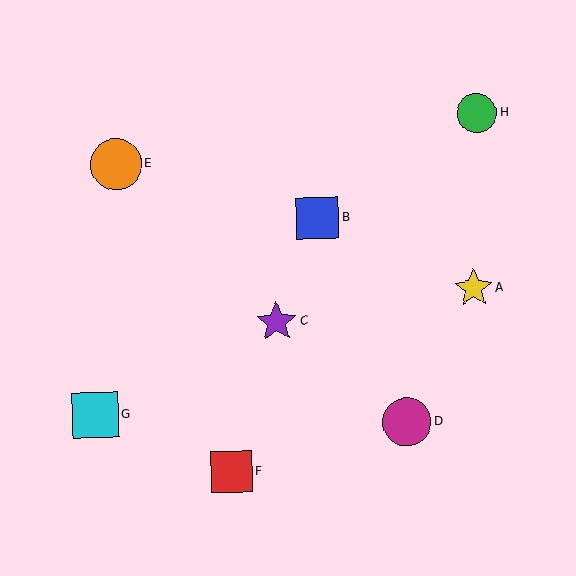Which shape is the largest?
The orange circle (labeled E) is the largest.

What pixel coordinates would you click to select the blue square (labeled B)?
Click at (318, 218) to select the blue square B.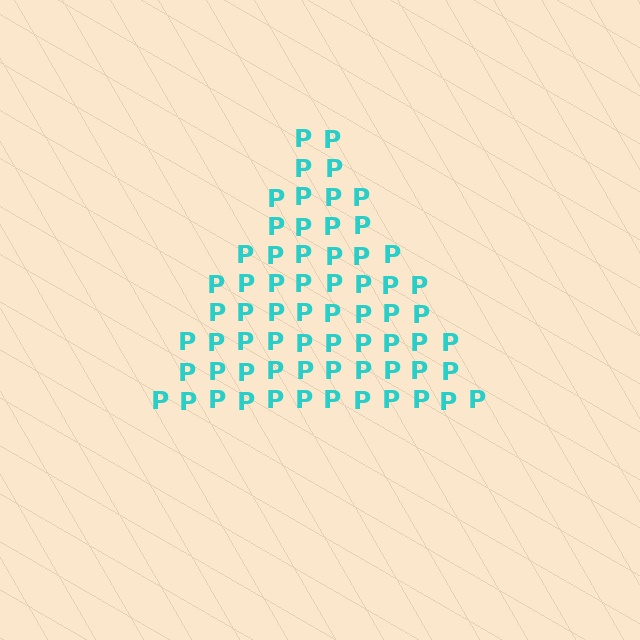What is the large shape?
The large shape is a triangle.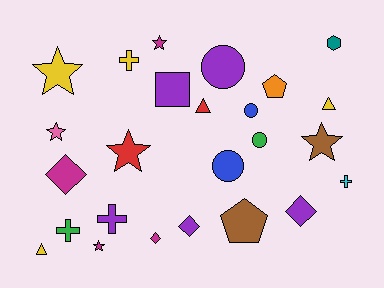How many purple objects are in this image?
There are 5 purple objects.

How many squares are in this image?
There is 1 square.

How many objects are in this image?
There are 25 objects.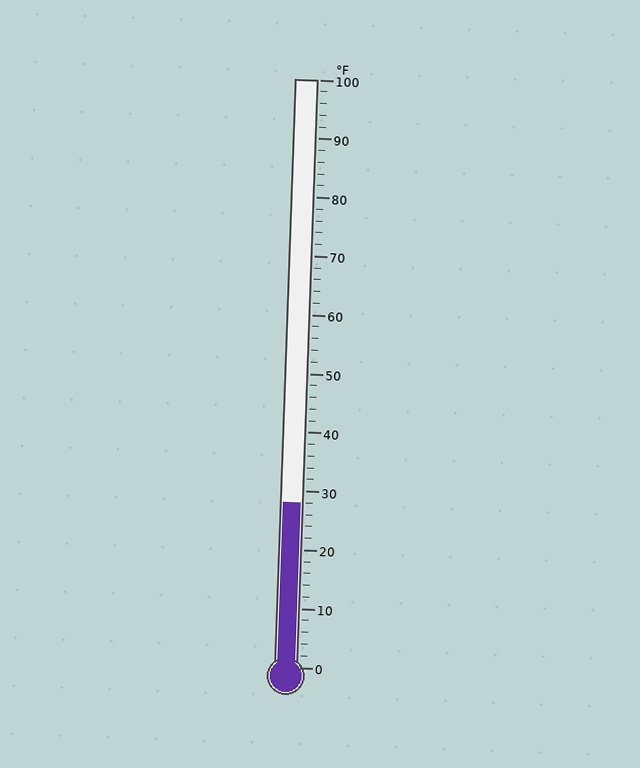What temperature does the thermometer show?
The thermometer shows approximately 28°F.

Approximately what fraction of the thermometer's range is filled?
The thermometer is filled to approximately 30% of its range.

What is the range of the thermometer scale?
The thermometer scale ranges from 0°F to 100°F.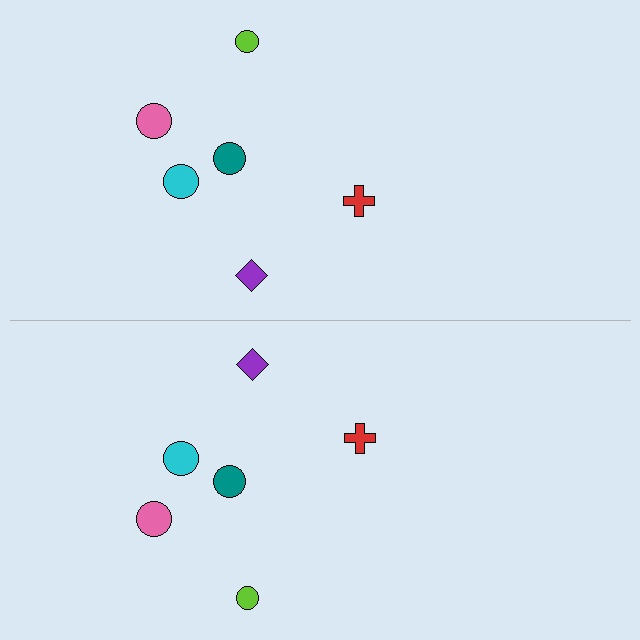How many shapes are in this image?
There are 12 shapes in this image.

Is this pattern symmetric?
Yes, this pattern has bilateral (reflection) symmetry.